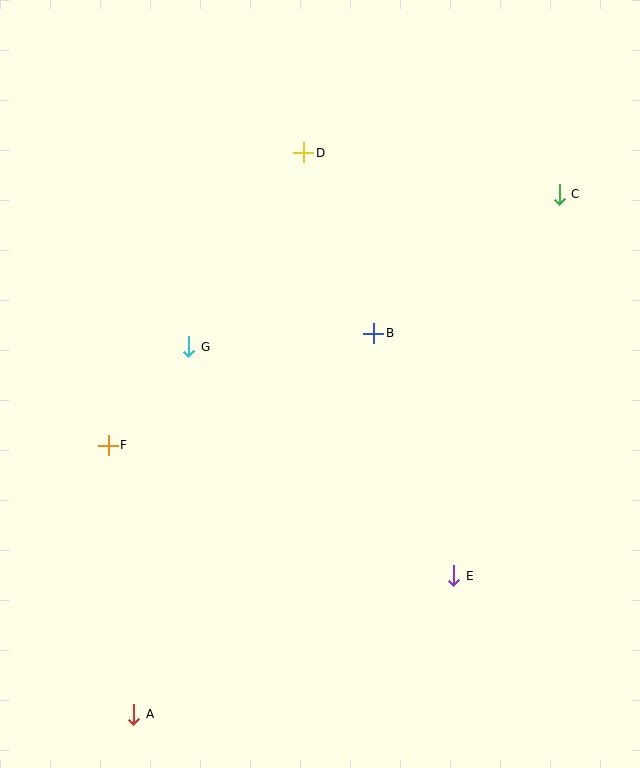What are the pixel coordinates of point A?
Point A is at (134, 714).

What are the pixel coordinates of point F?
Point F is at (108, 445).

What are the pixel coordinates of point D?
Point D is at (304, 153).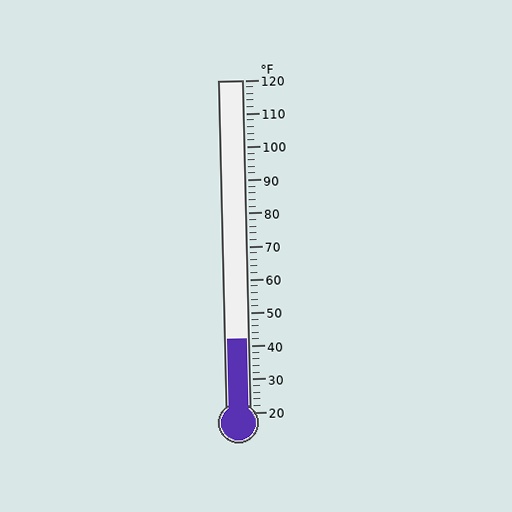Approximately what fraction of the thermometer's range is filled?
The thermometer is filled to approximately 20% of its range.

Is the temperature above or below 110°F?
The temperature is below 110°F.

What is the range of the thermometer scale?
The thermometer scale ranges from 20°F to 120°F.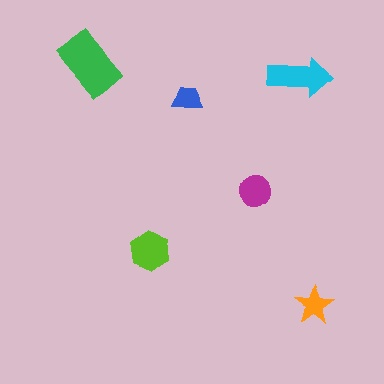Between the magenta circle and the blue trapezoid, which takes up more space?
The magenta circle.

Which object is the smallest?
The blue trapezoid.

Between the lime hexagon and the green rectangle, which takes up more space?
The green rectangle.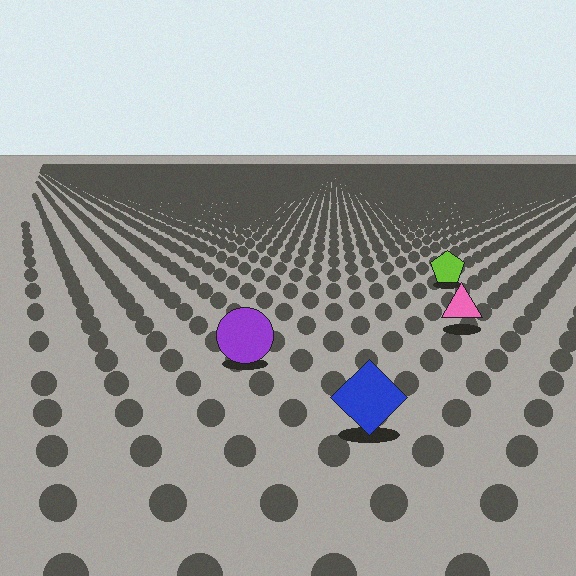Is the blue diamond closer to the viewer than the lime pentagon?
Yes. The blue diamond is closer — you can tell from the texture gradient: the ground texture is coarser near it.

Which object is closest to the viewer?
The blue diamond is closest. The texture marks near it are larger and more spread out.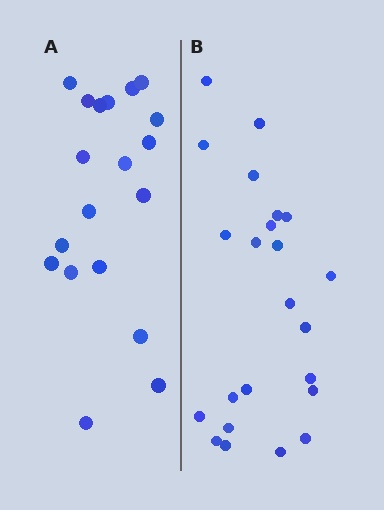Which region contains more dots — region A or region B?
Region B (the right region) has more dots.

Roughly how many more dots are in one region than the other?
Region B has about 4 more dots than region A.